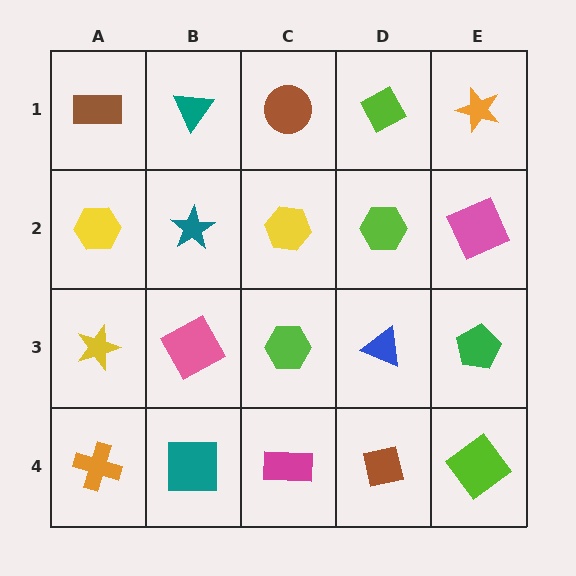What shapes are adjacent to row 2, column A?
A brown rectangle (row 1, column A), a yellow star (row 3, column A), a teal star (row 2, column B).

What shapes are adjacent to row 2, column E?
An orange star (row 1, column E), a green pentagon (row 3, column E), a lime hexagon (row 2, column D).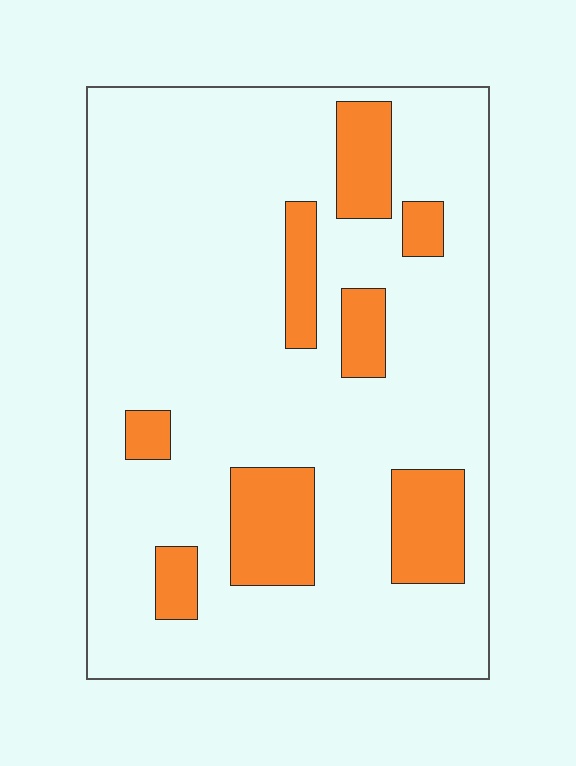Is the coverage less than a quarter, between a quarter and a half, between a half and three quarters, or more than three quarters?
Less than a quarter.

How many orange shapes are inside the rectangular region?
8.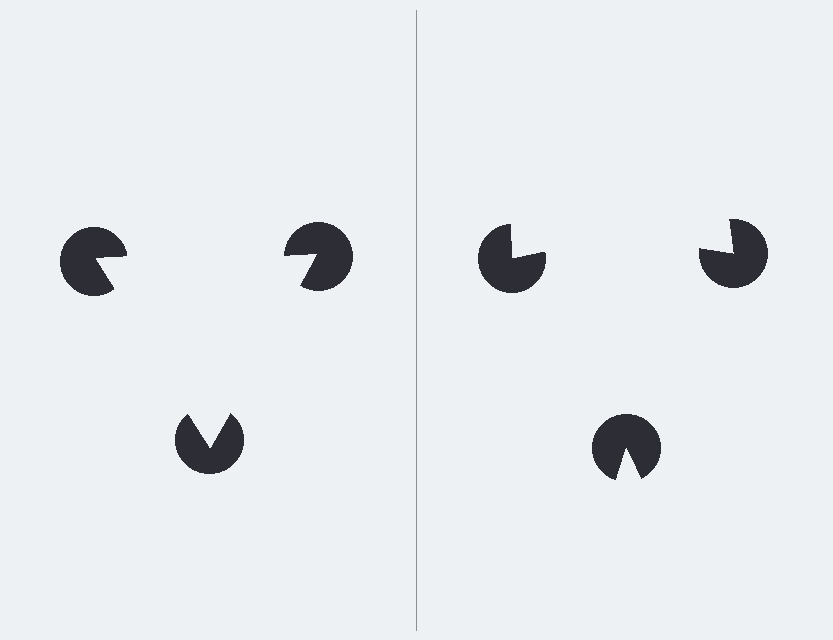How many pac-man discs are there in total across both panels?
6 — 3 on each side.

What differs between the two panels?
The pac-man discs are positioned identically on both sides; only the wedge orientations differ. On the left they align to a triangle; on the right they are misaligned.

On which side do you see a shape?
An illusory triangle appears on the left side. On the right side the wedge cuts are rotated, so no coherent shape forms.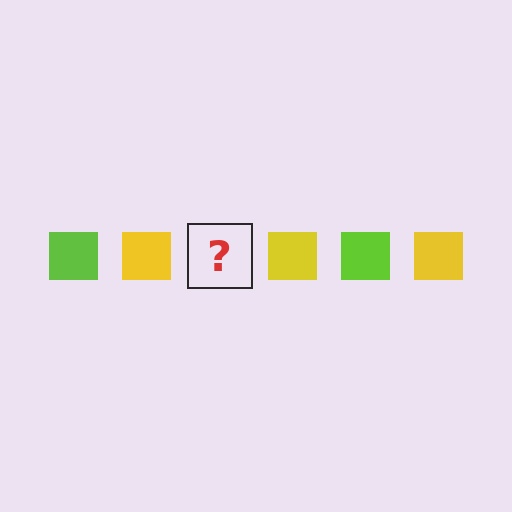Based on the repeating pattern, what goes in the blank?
The blank should be a lime square.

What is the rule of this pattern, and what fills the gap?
The rule is that the pattern cycles through lime, yellow squares. The gap should be filled with a lime square.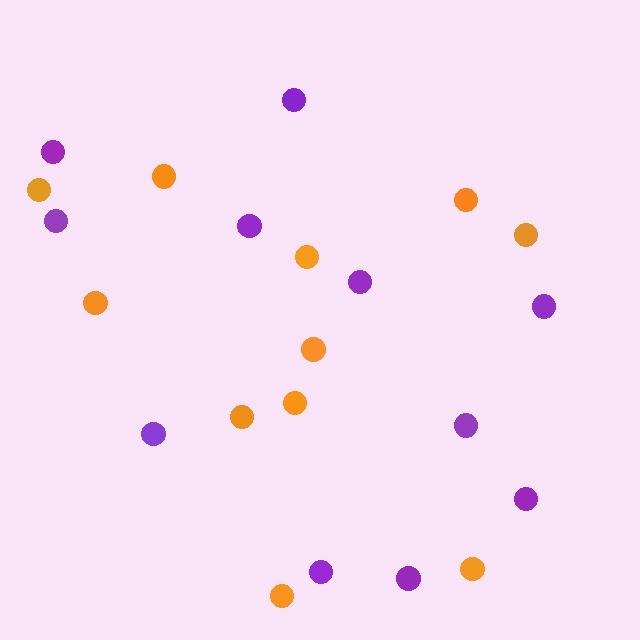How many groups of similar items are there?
There are 2 groups: one group of purple circles (11) and one group of orange circles (11).